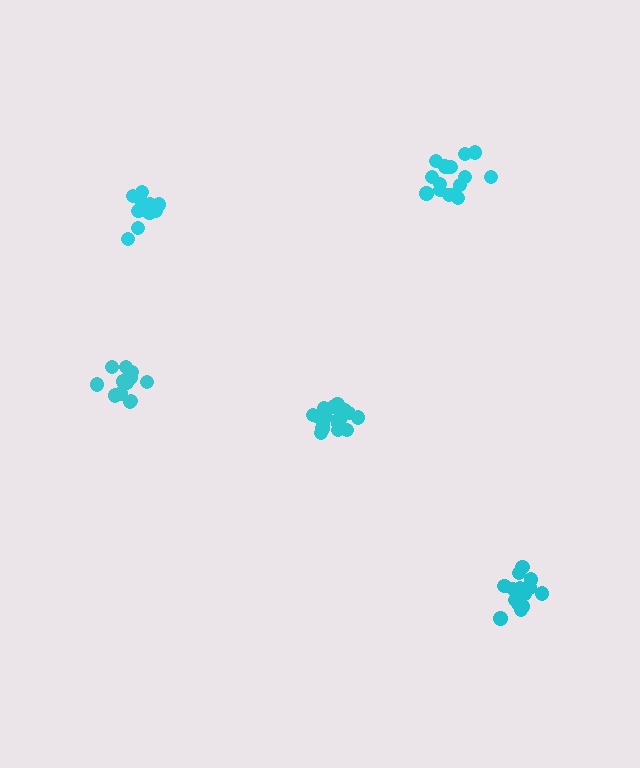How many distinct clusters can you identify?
There are 5 distinct clusters.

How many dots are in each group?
Group 1: 15 dots, Group 2: 13 dots, Group 3: 16 dots, Group 4: 16 dots, Group 5: 11 dots (71 total).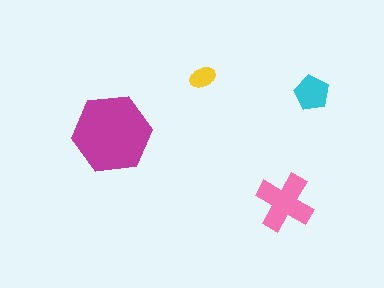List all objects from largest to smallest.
The magenta hexagon, the pink cross, the cyan pentagon, the yellow ellipse.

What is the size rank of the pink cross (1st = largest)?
2nd.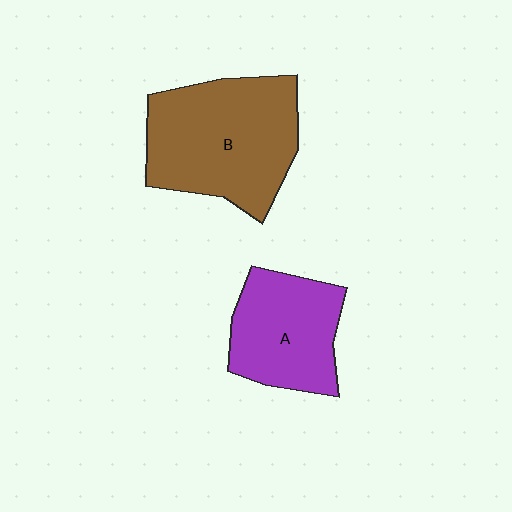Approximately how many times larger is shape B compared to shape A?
Approximately 1.5 times.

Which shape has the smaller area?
Shape A (purple).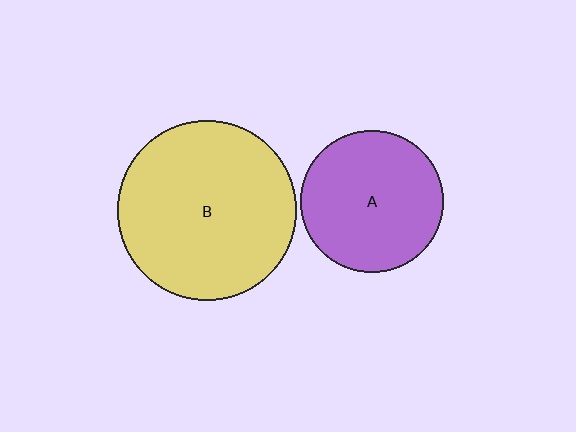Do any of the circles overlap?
No, none of the circles overlap.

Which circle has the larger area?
Circle B (yellow).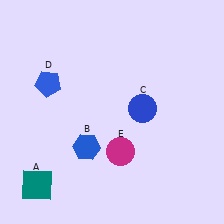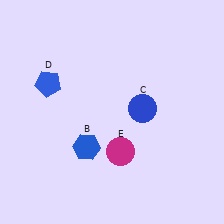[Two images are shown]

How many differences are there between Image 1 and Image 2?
There is 1 difference between the two images.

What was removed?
The teal square (A) was removed in Image 2.